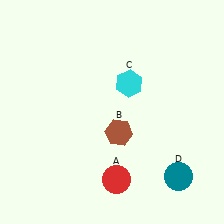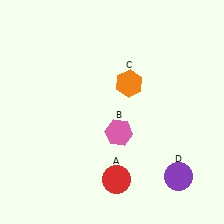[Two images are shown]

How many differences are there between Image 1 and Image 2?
There are 3 differences between the two images.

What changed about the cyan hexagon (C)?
In Image 1, C is cyan. In Image 2, it changed to orange.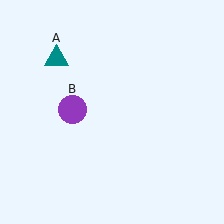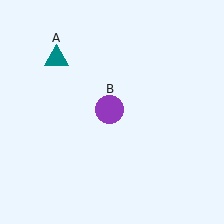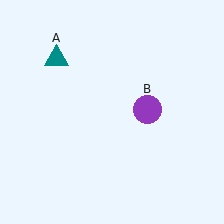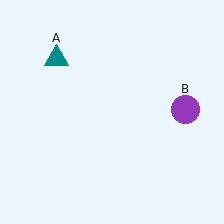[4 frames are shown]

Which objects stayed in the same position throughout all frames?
Teal triangle (object A) remained stationary.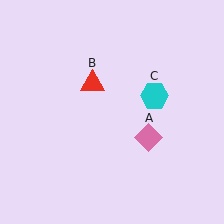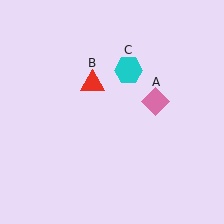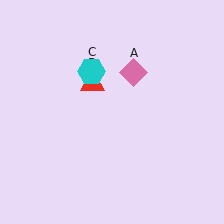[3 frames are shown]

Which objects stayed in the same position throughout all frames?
Red triangle (object B) remained stationary.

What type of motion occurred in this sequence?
The pink diamond (object A), cyan hexagon (object C) rotated counterclockwise around the center of the scene.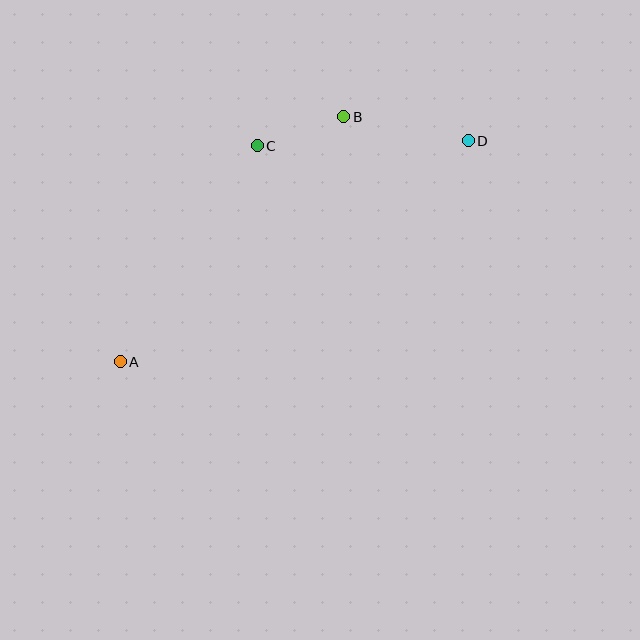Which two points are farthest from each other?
Points A and D are farthest from each other.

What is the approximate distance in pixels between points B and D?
The distance between B and D is approximately 127 pixels.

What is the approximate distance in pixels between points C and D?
The distance between C and D is approximately 211 pixels.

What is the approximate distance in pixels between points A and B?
The distance between A and B is approximately 332 pixels.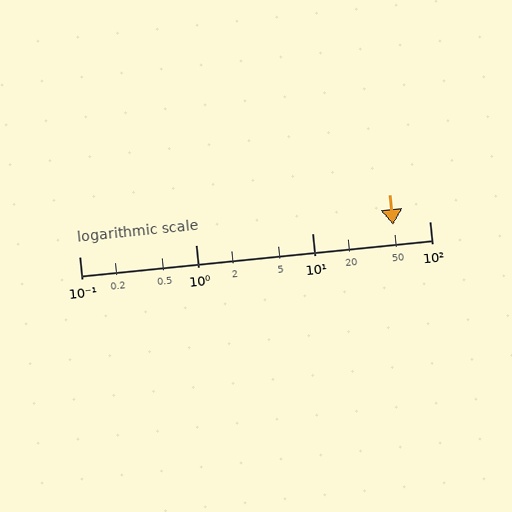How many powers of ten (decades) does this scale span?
The scale spans 3 decades, from 0.1 to 100.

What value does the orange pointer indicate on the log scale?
The pointer indicates approximately 49.